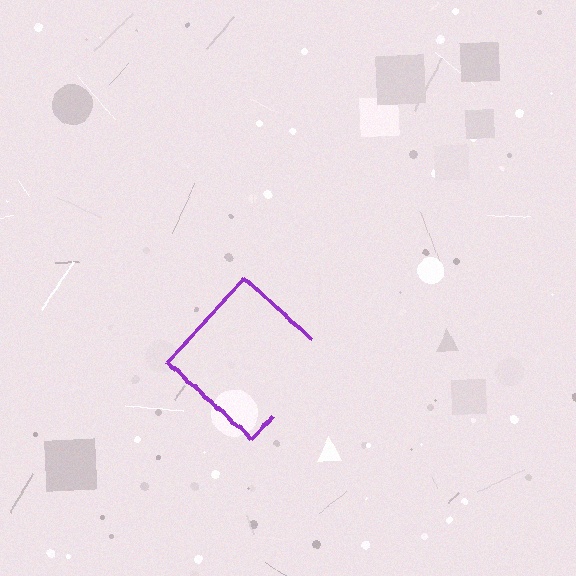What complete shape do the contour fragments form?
The contour fragments form a diamond.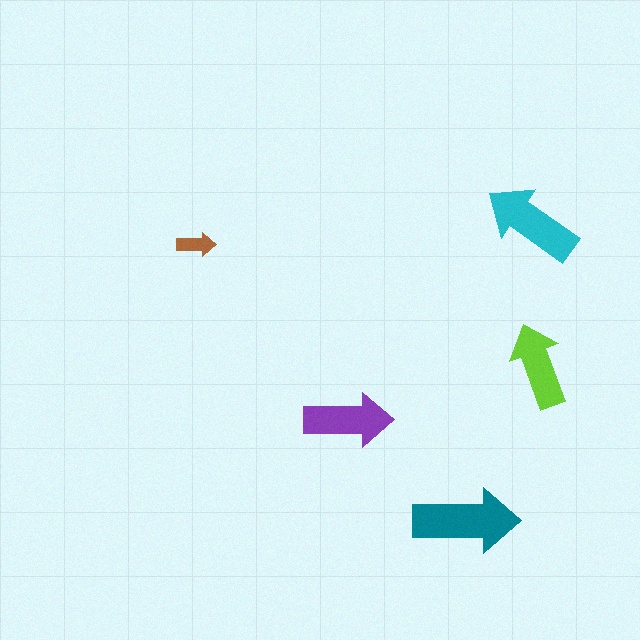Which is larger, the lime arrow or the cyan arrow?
The cyan one.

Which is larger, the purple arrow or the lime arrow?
The purple one.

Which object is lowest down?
The teal arrow is bottommost.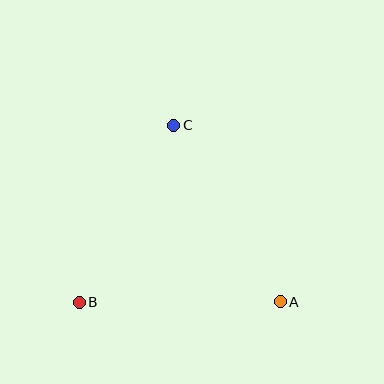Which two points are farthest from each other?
Points A and C are farthest from each other.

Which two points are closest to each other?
Points B and C are closest to each other.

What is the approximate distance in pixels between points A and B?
The distance between A and B is approximately 201 pixels.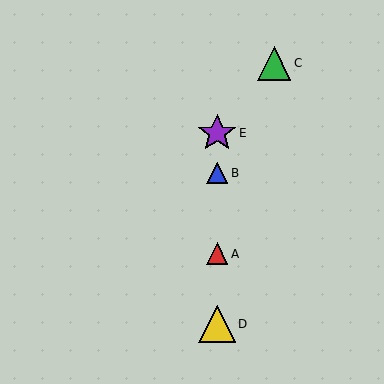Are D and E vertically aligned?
Yes, both are at x≈217.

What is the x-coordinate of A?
Object A is at x≈217.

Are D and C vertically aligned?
No, D is at x≈217 and C is at x≈274.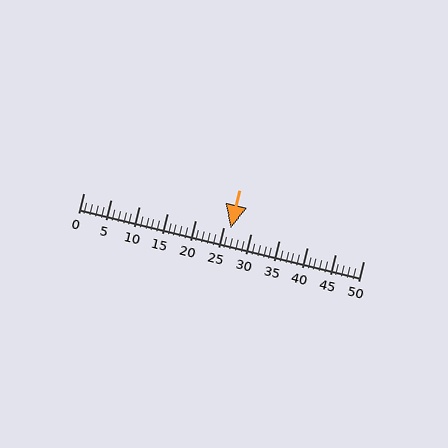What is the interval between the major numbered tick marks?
The major tick marks are spaced 5 units apart.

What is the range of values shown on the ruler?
The ruler shows values from 0 to 50.